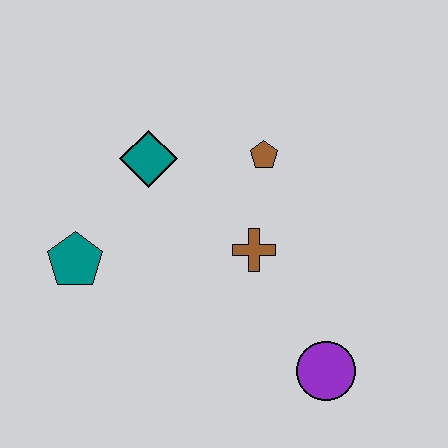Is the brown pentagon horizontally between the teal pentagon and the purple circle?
Yes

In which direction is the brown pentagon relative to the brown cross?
The brown pentagon is above the brown cross.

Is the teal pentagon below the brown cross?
Yes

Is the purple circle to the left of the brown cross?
No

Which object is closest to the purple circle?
The brown cross is closest to the purple circle.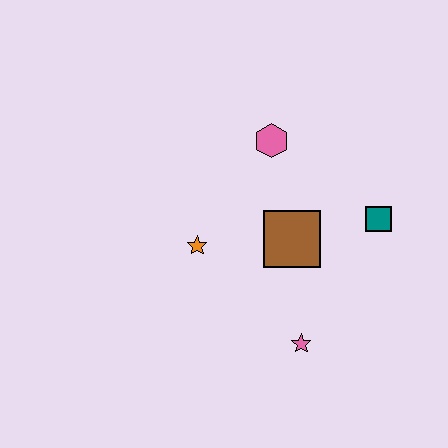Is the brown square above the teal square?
No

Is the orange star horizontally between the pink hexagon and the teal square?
No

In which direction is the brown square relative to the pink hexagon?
The brown square is below the pink hexagon.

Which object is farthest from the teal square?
The orange star is farthest from the teal square.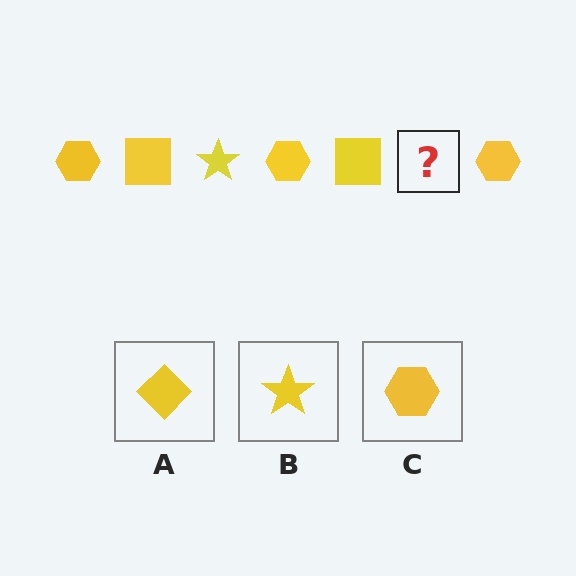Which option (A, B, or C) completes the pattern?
B.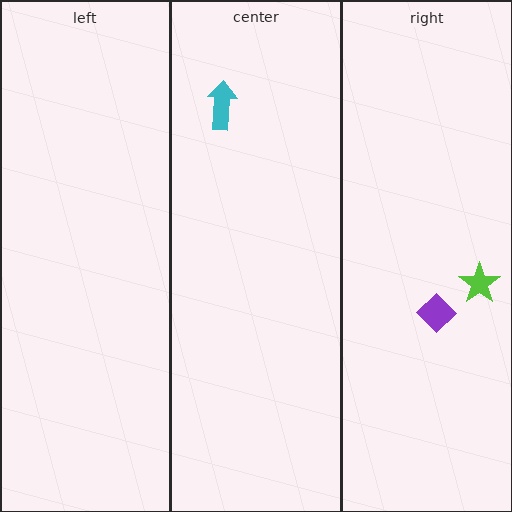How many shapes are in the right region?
2.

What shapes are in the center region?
The cyan arrow.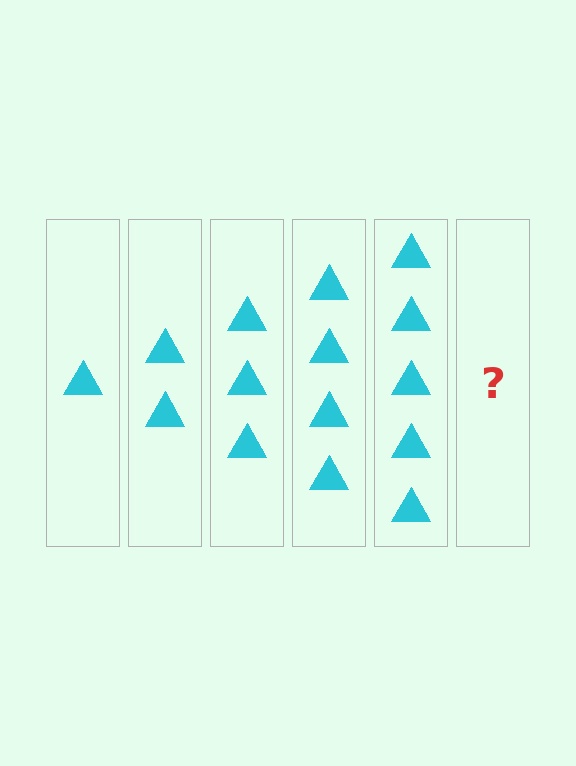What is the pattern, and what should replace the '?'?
The pattern is that each step adds one more triangle. The '?' should be 6 triangles.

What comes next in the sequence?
The next element should be 6 triangles.